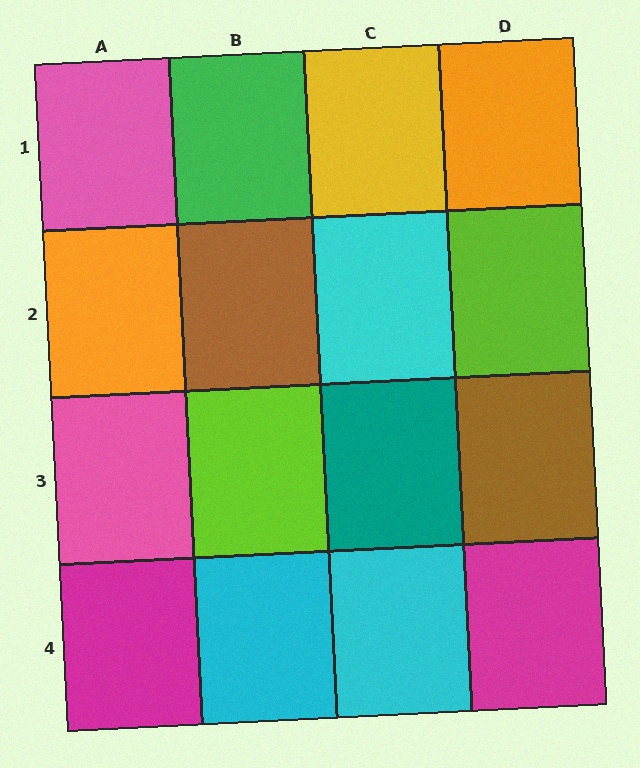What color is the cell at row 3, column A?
Pink.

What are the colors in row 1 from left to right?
Pink, green, yellow, orange.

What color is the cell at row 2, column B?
Brown.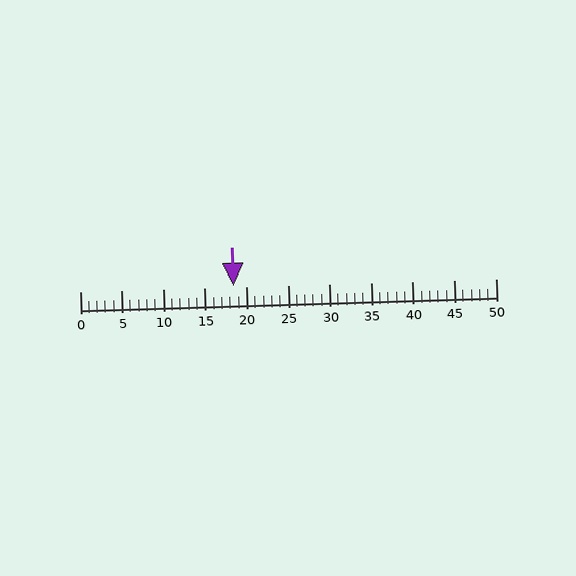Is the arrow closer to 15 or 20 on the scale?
The arrow is closer to 20.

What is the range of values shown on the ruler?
The ruler shows values from 0 to 50.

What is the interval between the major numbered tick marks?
The major tick marks are spaced 5 units apart.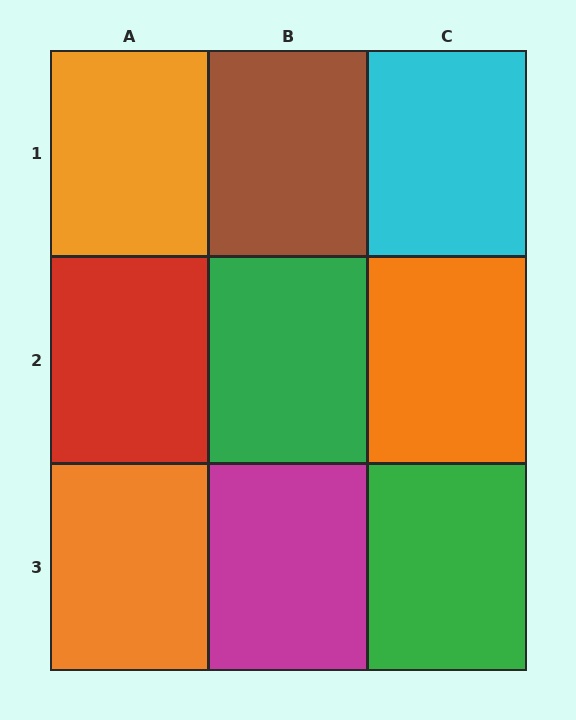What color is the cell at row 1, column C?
Cyan.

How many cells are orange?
3 cells are orange.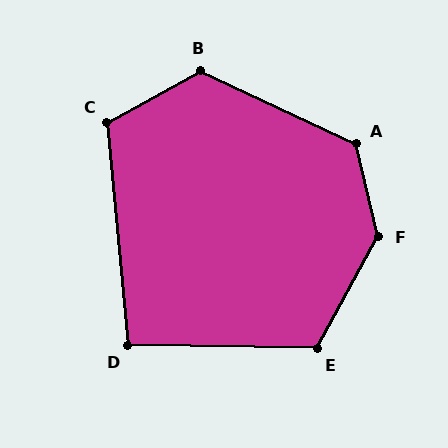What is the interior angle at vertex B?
Approximately 126 degrees (obtuse).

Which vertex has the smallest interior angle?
D, at approximately 96 degrees.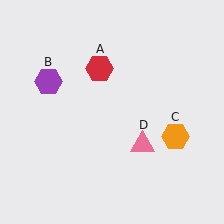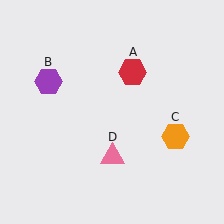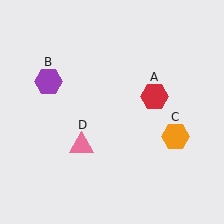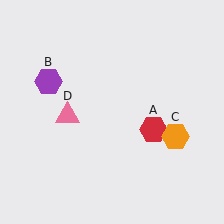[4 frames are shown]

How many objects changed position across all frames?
2 objects changed position: red hexagon (object A), pink triangle (object D).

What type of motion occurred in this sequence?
The red hexagon (object A), pink triangle (object D) rotated clockwise around the center of the scene.